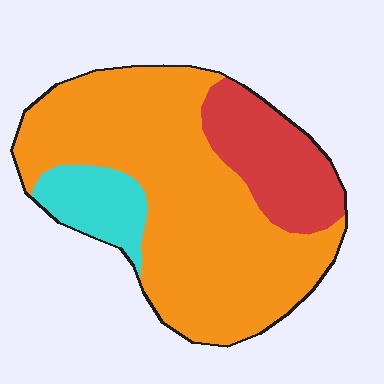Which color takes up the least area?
Cyan, at roughly 10%.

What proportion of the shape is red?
Red covers 20% of the shape.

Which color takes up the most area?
Orange, at roughly 70%.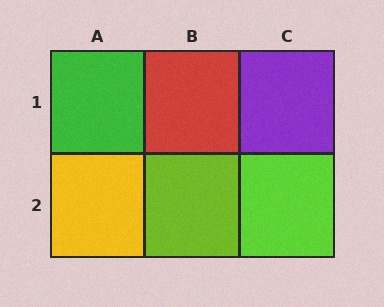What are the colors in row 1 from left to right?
Green, red, purple.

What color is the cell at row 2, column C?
Lime.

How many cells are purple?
1 cell is purple.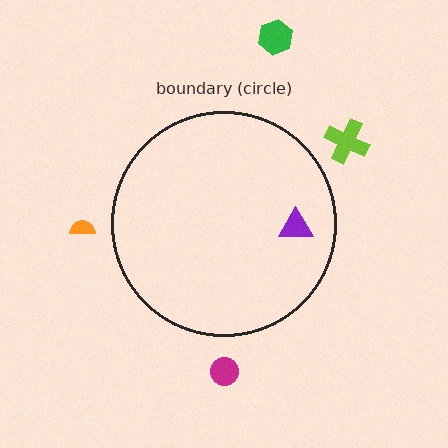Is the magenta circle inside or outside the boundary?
Outside.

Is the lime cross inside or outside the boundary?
Outside.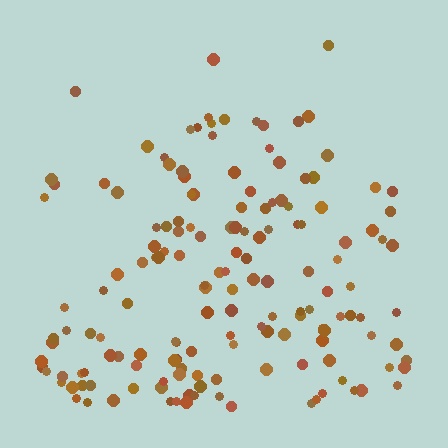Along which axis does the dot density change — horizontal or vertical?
Vertical.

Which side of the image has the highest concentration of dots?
The bottom.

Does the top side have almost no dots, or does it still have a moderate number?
Still a moderate number, just noticeably fewer than the bottom.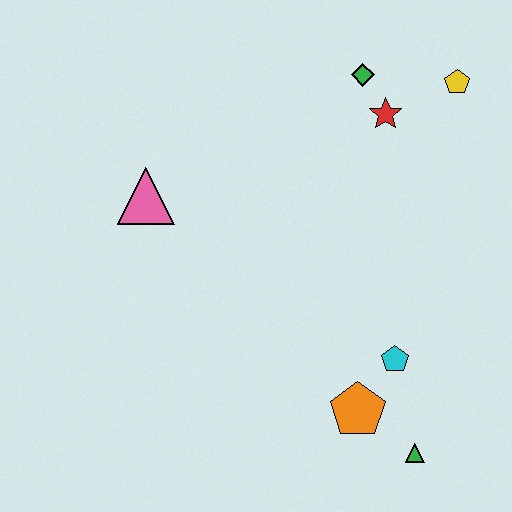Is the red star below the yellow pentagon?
Yes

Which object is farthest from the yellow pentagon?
The green triangle is farthest from the yellow pentagon.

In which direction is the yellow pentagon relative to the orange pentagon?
The yellow pentagon is above the orange pentagon.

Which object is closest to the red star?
The green diamond is closest to the red star.